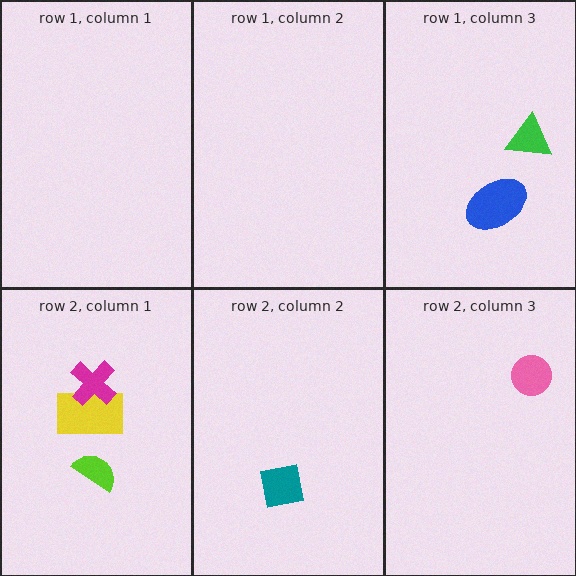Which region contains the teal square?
The row 2, column 2 region.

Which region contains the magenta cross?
The row 2, column 1 region.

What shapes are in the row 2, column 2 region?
The teal square.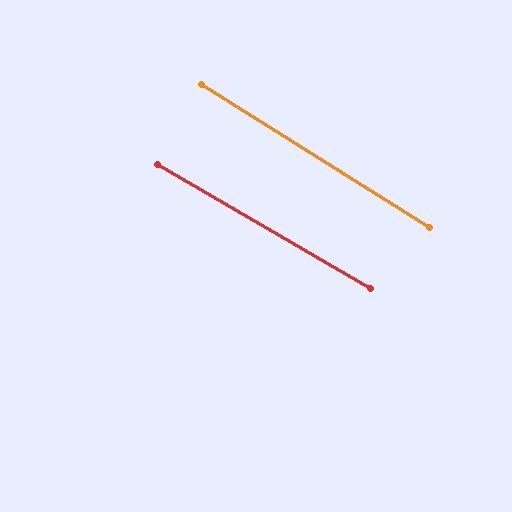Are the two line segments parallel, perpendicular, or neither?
Parallel — their directions differ by only 2.0°.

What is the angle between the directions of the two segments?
Approximately 2 degrees.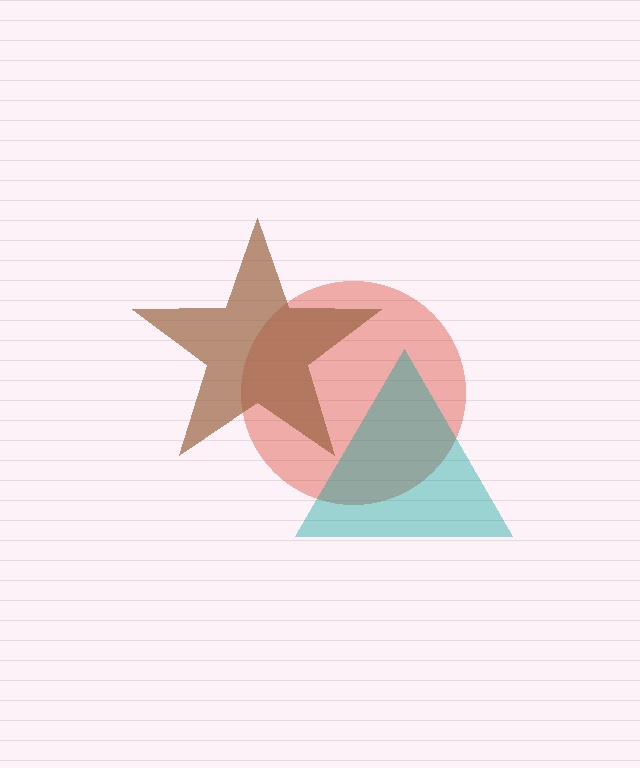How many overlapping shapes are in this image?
There are 3 overlapping shapes in the image.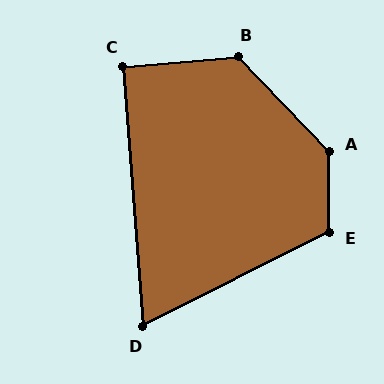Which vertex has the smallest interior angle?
D, at approximately 68 degrees.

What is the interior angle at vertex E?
Approximately 117 degrees (obtuse).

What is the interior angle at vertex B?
Approximately 129 degrees (obtuse).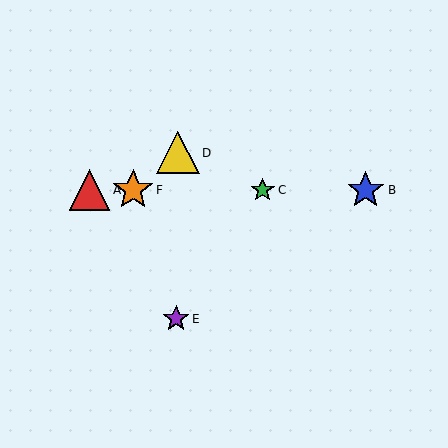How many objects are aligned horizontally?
4 objects (A, B, C, F) are aligned horizontally.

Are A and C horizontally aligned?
Yes, both are at y≈190.